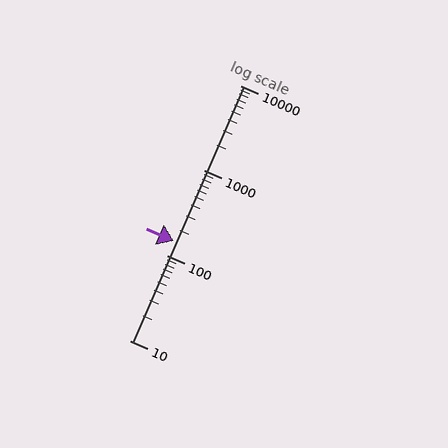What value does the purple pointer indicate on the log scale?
The pointer indicates approximately 150.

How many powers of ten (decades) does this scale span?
The scale spans 3 decades, from 10 to 10000.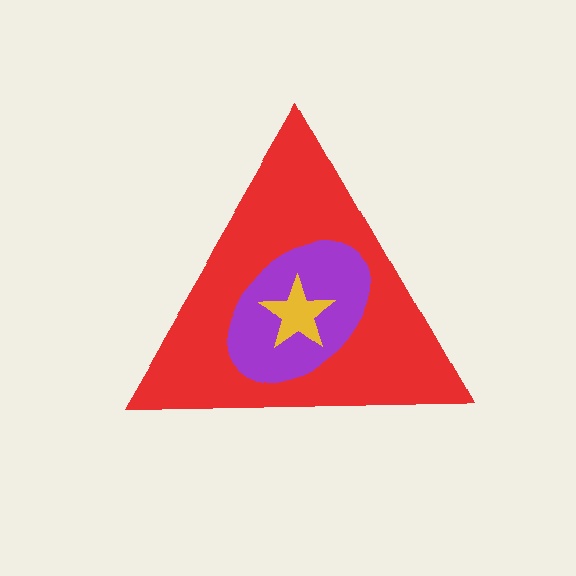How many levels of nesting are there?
3.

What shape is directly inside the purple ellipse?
The yellow star.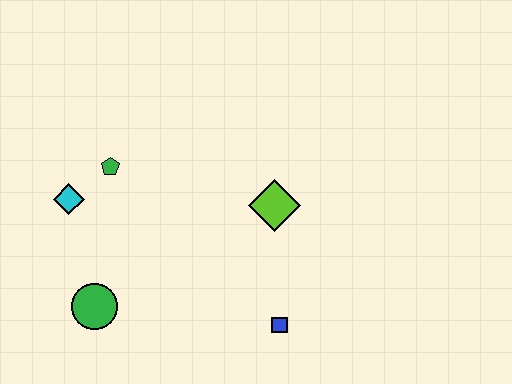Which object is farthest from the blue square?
The cyan diamond is farthest from the blue square.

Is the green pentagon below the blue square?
No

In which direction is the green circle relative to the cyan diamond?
The green circle is below the cyan diamond.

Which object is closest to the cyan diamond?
The green pentagon is closest to the cyan diamond.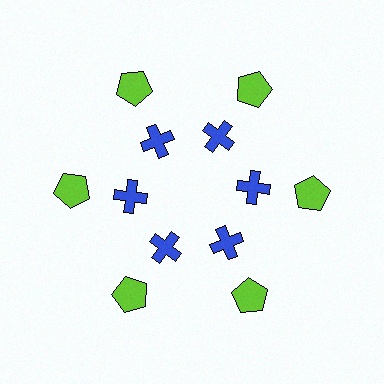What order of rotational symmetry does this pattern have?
This pattern has 6-fold rotational symmetry.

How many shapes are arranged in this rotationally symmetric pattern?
There are 12 shapes, arranged in 6 groups of 2.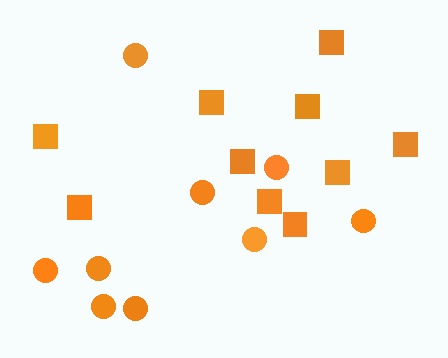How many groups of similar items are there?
There are 2 groups: one group of squares (10) and one group of circles (9).